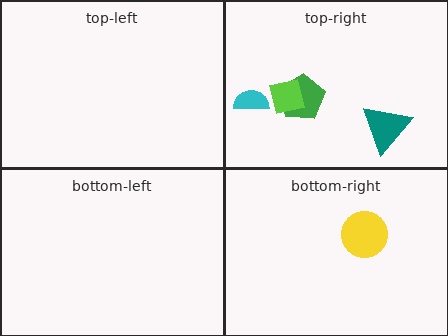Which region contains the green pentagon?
The top-right region.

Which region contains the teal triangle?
The top-right region.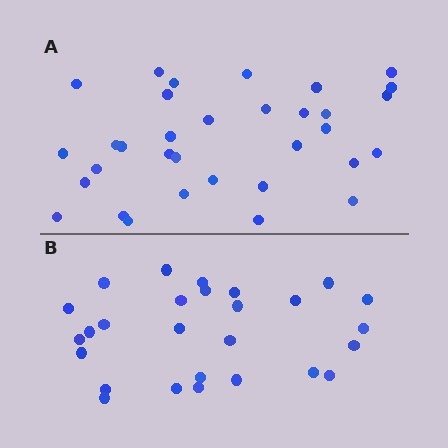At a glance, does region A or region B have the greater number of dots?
Region A (the top region) has more dots.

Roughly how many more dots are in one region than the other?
Region A has about 6 more dots than region B.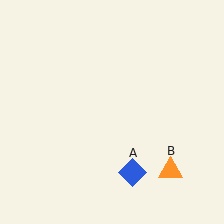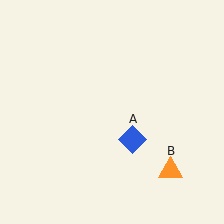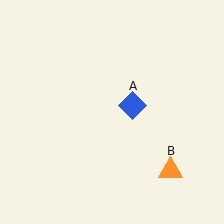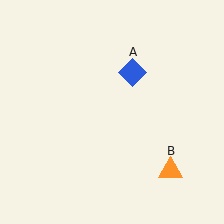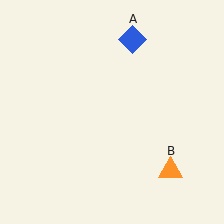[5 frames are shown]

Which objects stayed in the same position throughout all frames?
Orange triangle (object B) remained stationary.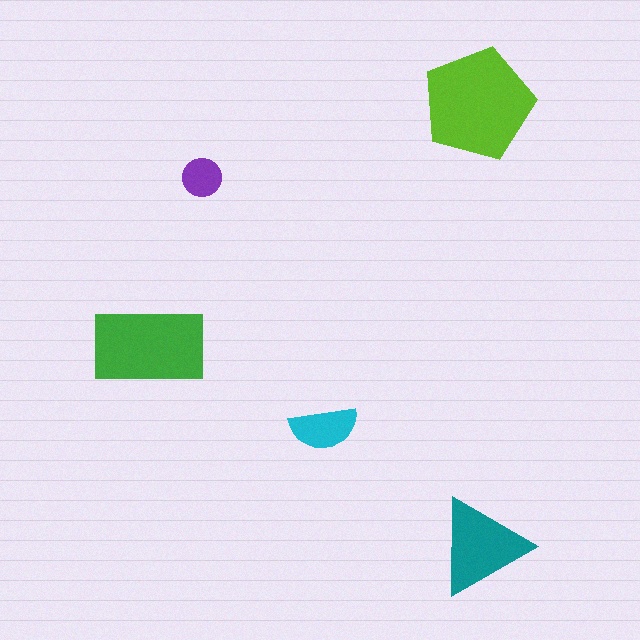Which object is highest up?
The lime pentagon is topmost.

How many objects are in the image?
There are 5 objects in the image.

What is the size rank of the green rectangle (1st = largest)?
2nd.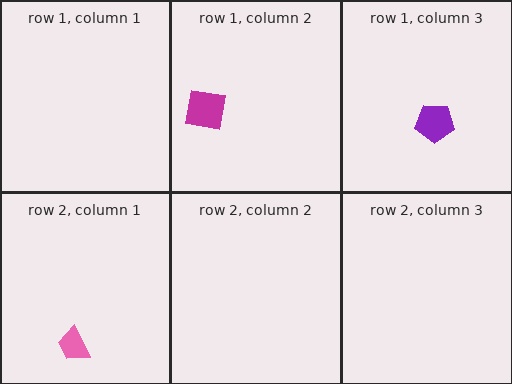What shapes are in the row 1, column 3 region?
The purple pentagon.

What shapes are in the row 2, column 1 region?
The pink trapezoid.